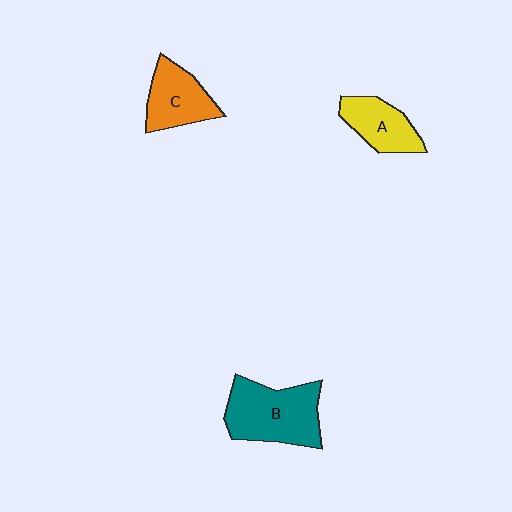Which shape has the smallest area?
Shape A (yellow).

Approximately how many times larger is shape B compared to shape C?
Approximately 1.5 times.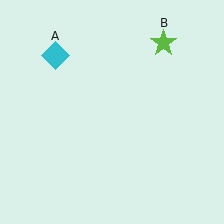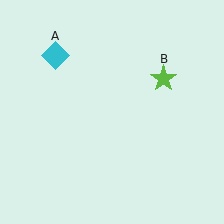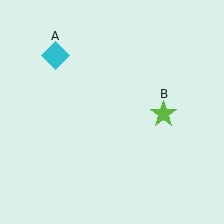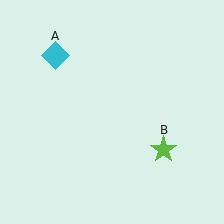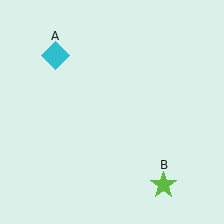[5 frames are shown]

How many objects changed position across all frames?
1 object changed position: lime star (object B).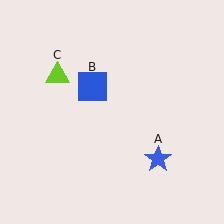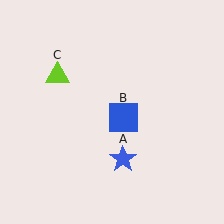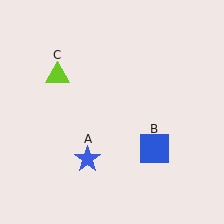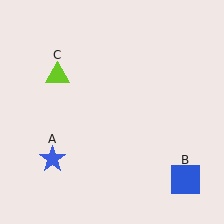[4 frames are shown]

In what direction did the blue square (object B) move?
The blue square (object B) moved down and to the right.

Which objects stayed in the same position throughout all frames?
Lime triangle (object C) remained stationary.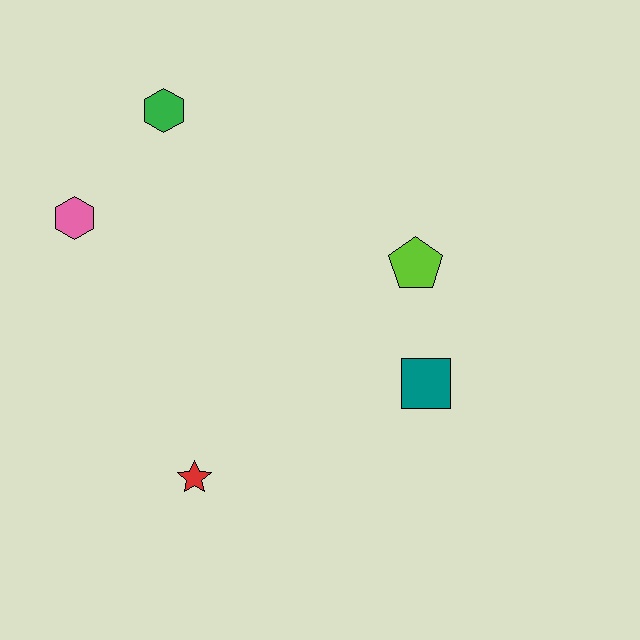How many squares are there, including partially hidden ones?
There is 1 square.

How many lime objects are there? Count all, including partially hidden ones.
There is 1 lime object.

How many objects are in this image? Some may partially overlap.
There are 5 objects.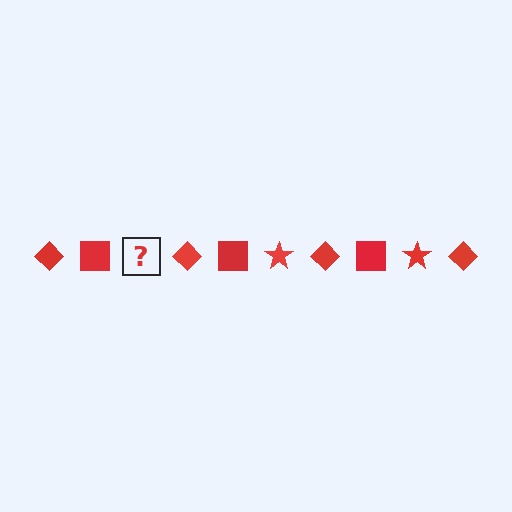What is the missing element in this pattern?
The missing element is a red star.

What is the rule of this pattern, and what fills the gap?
The rule is that the pattern cycles through diamond, square, star shapes in red. The gap should be filled with a red star.